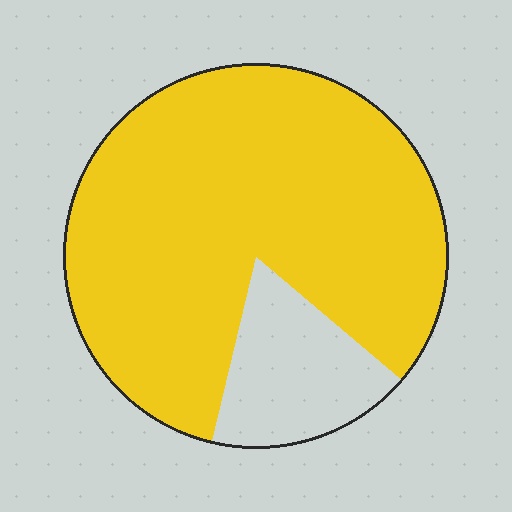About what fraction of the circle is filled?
About five sixths (5/6).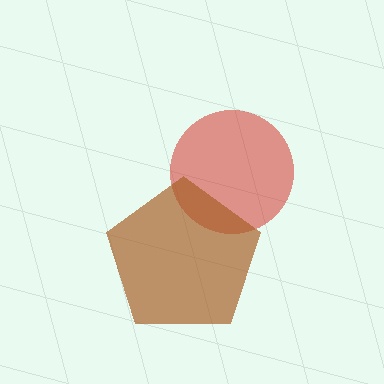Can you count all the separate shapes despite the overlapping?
Yes, there are 2 separate shapes.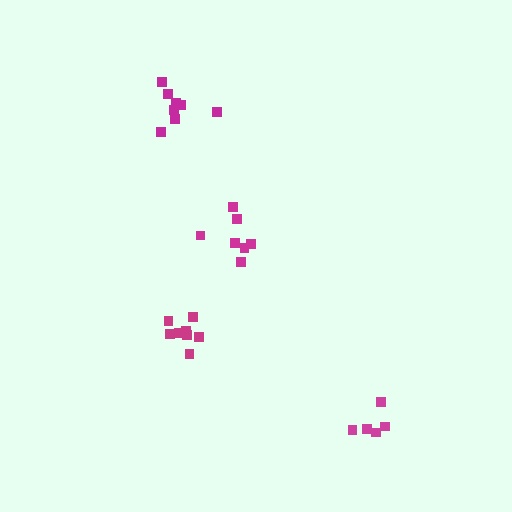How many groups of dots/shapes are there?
There are 4 groups.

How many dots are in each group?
Group 1: 7 dots, Group 2: 8 dots, Group 3: 8 dots, Group 4: 5 dots (28 total).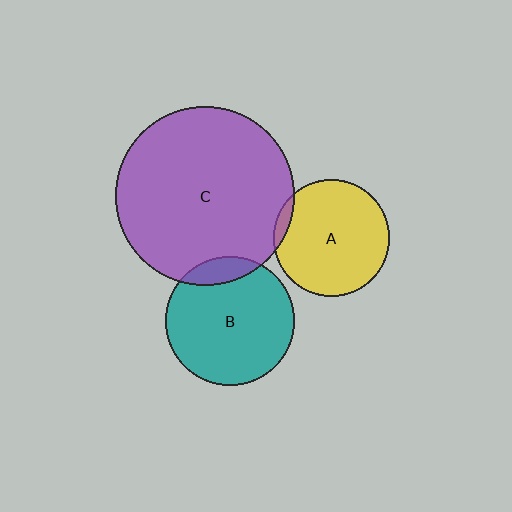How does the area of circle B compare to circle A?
Approximately 1.2 times.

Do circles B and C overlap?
Yes.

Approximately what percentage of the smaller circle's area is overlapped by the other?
Approximately 10%.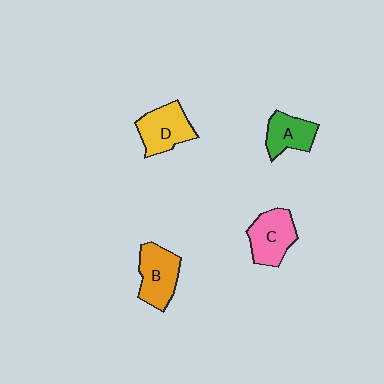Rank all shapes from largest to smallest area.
From largest to smallest: B (orange), C (pink), D (yellow), A (green).